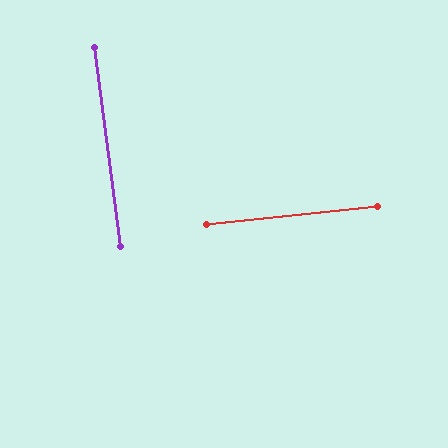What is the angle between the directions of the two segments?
Approximately 89 degrees.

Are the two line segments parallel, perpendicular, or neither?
Perpendicular — they meet at approximately 89°.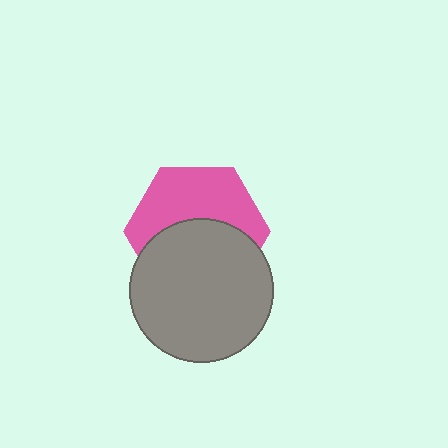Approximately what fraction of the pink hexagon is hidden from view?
Roughly 51% of the pink hexagon is hidden behind the gray circle.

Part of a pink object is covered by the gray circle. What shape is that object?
It is a hexagon.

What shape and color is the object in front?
The object in front is a gray circle.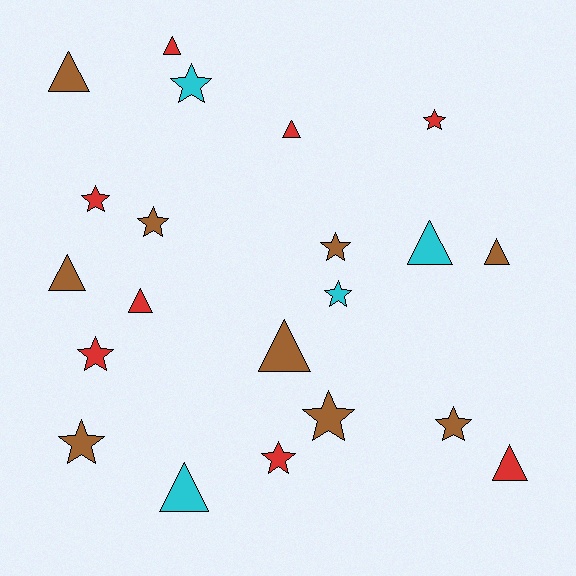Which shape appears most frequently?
Star, with 11 objects.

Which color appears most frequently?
Brown, with 9 objects.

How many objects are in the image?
There are 21 objects.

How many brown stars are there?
There are 5 brown stars.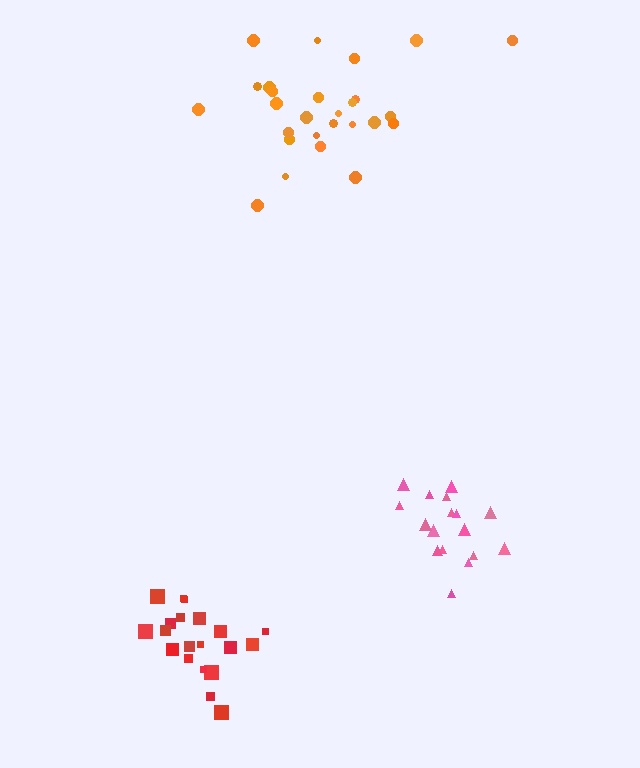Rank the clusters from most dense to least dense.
pink, red, orange.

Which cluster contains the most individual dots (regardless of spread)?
Orange (27).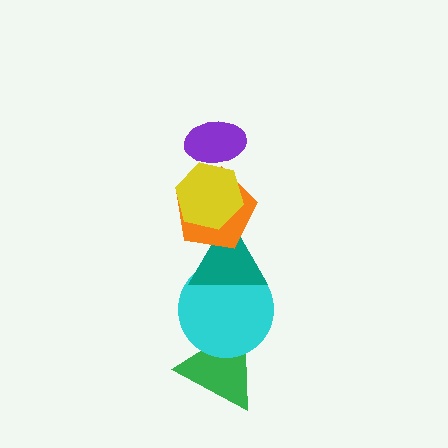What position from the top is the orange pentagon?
The orange pentagon is 3rd from the top.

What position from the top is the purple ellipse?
The purple ellipse is 1st from the top.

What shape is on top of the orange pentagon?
The yellow hexagon is on top of the orange pentagon.